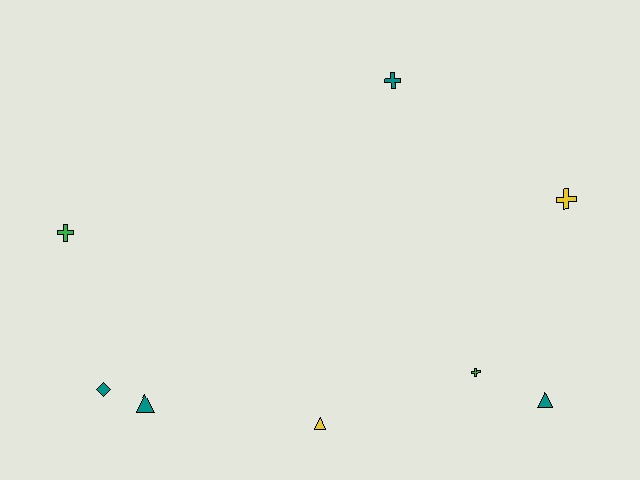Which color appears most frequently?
Teal, with 4 objects.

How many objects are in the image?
There are 8 objects.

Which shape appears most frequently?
Cross, with 4 objects.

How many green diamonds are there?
There are no green diamonds.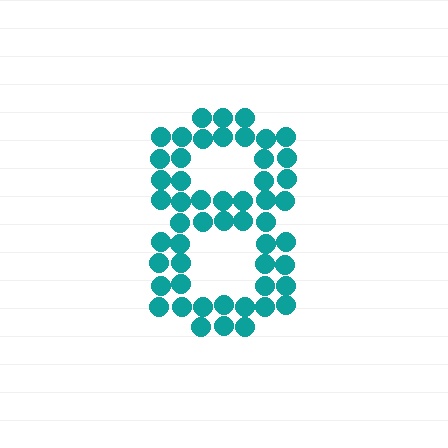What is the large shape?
The large shape is the digit 8.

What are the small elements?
The small elements are circles.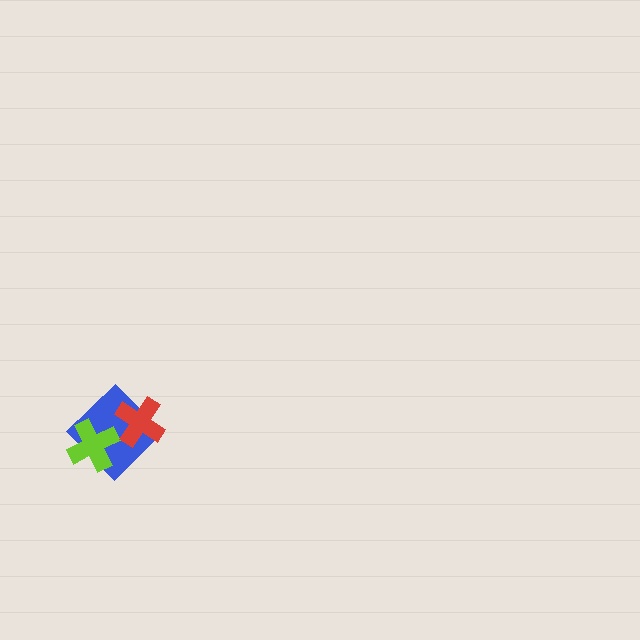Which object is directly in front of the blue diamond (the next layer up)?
The lime cross is directly in front of the blue diamond.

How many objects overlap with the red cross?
1 object overlaps with the red cross.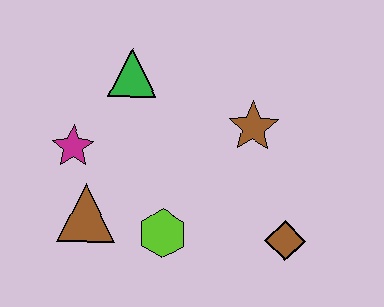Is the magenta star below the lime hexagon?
No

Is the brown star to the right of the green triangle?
Yes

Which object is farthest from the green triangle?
The brown diamond is farthest from the green triangle.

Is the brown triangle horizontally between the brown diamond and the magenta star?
Yes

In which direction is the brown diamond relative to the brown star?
The brown diamond is below the brown star.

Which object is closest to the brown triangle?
The magenta star is closest to the brown triangle.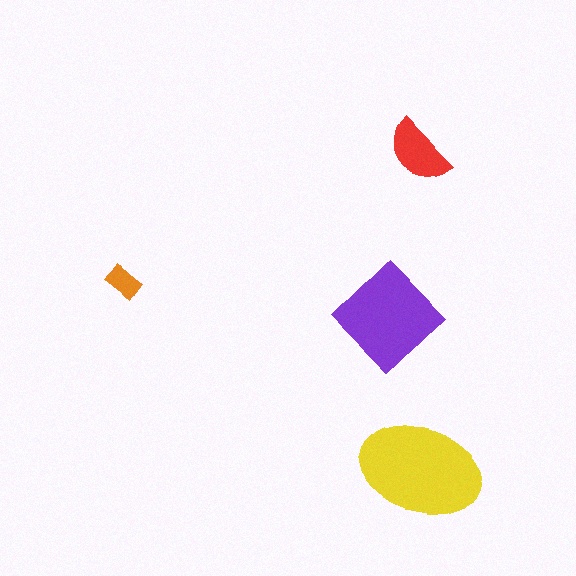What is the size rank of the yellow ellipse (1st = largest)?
1st.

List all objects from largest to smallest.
The yellow ellipse, the purple diamond, the red semicircle, the orange rectangle.